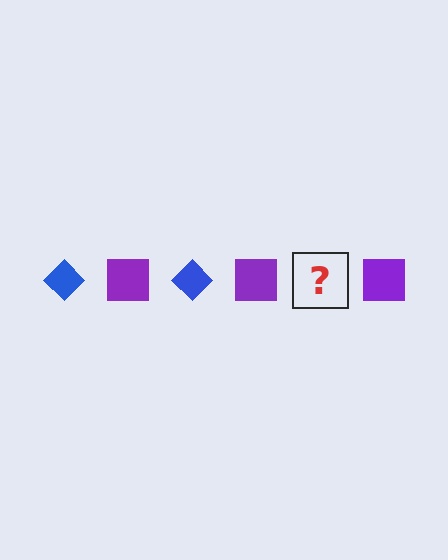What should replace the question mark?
The question mark should be replaced with a blue diamond.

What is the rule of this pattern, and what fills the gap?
The rule is that the pattern alternates between blue diamond and purple square. The gap should be filled with a blue diamond.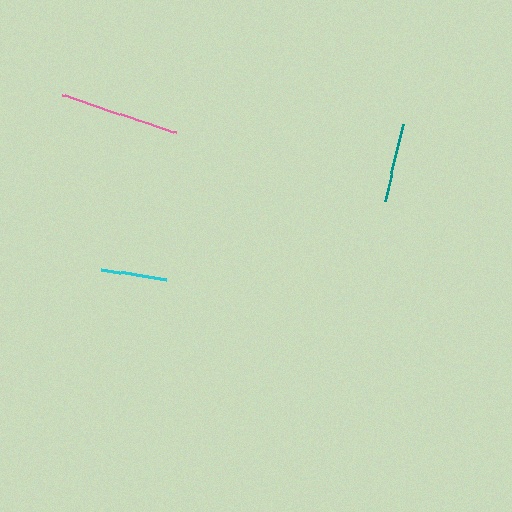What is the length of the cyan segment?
The cyan segment is approximately 66 pixels long.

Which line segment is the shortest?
The cyan line is the shortest at approximately 66 pixels.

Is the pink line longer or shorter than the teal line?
The pink line is longer than the teal line.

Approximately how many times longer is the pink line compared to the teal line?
The pink line is approximately 1.5 times the length of the teal line.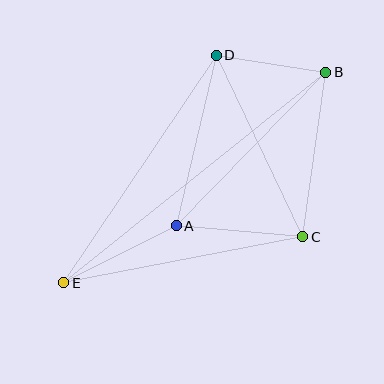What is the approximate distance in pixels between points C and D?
The distance between C and D is approximately 201 pixels.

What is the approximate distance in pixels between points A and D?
The distance between A and D is approximately 175 pixels.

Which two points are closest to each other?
Points B and D are closest to each other.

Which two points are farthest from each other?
Points B and E are farthest from each other.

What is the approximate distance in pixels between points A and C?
The distance between A and C is approximately 127 pixels.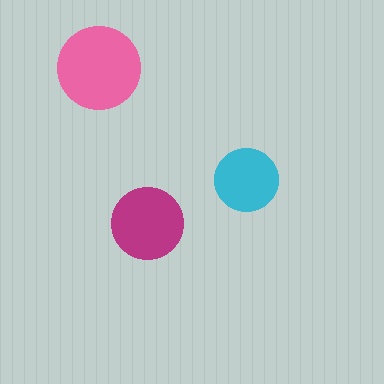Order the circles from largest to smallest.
the pink one, the magenta one, the cyan one.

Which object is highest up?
The pink circle is topmost.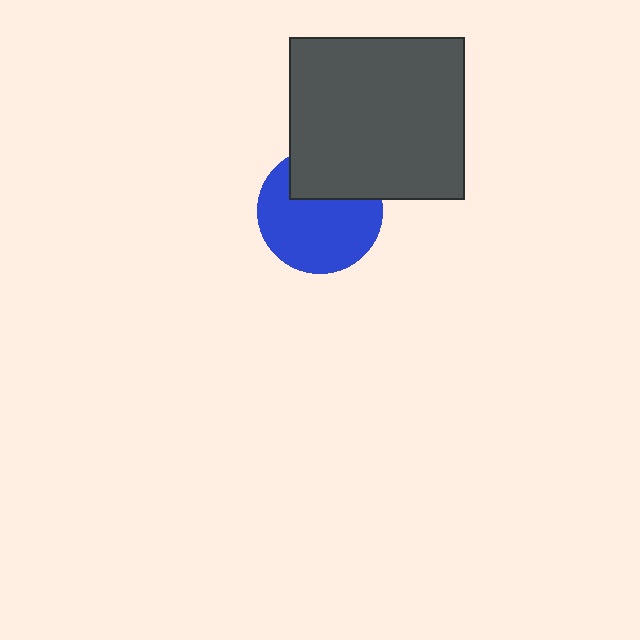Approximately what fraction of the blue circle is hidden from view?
Roughly 31% of the blue circle is hidden behind the dark gray rectangle.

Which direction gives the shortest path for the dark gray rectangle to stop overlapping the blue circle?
Moving up gives the shortest separation.